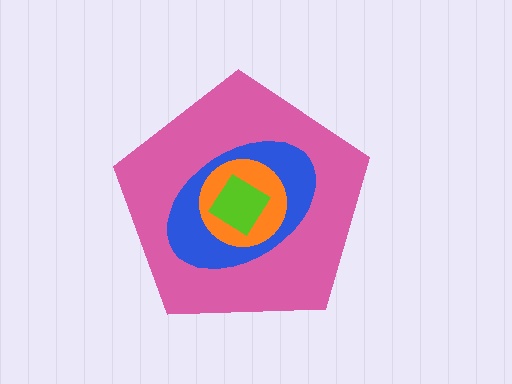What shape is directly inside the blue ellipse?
The orange circle.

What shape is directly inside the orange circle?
The lime diamond.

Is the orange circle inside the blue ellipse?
Yes.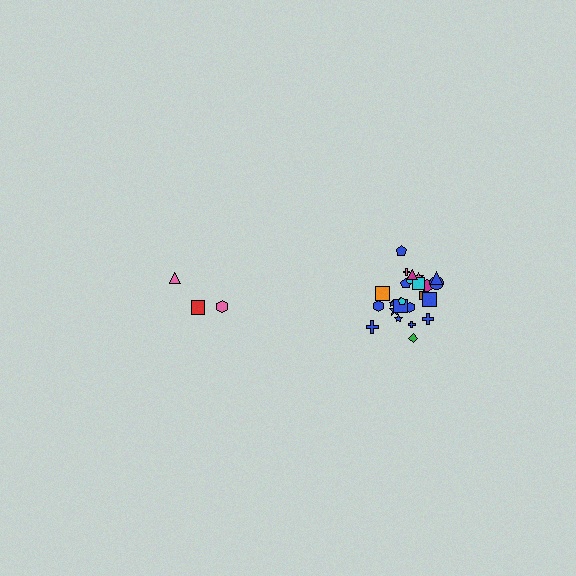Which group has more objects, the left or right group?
The right group.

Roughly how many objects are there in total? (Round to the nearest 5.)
Roughly 30 objects in total.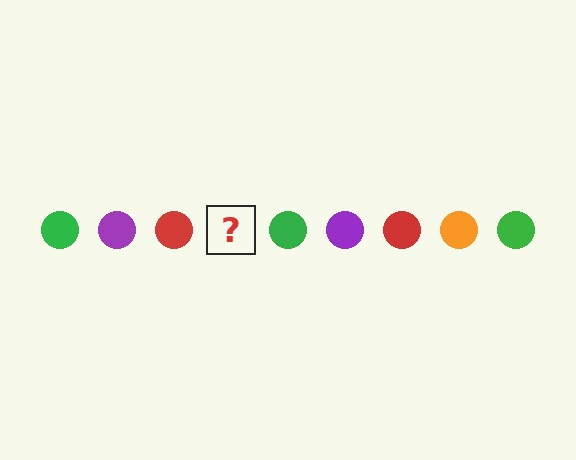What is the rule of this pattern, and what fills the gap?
The rule is that the pattern cycles through green, purple, red, orange circles. The gap should be filled with an orange circle.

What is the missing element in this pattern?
The missing element is an orange circle.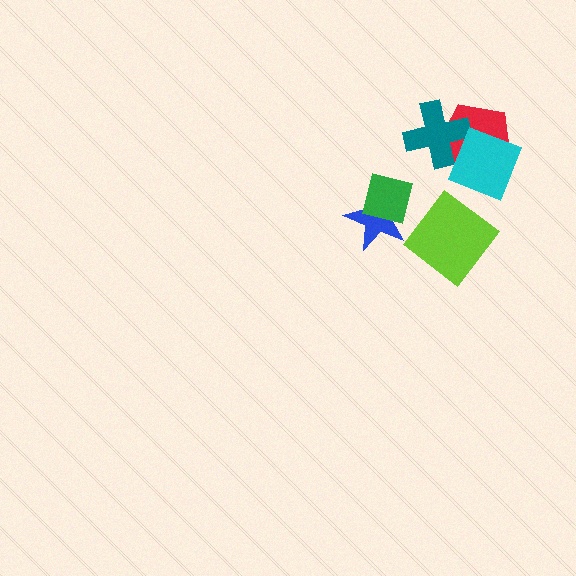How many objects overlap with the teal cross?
1 object overlaps with the teal cross.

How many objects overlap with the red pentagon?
2 objects overlap with the red pentagon.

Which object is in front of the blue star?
The green square is in front of the blue star.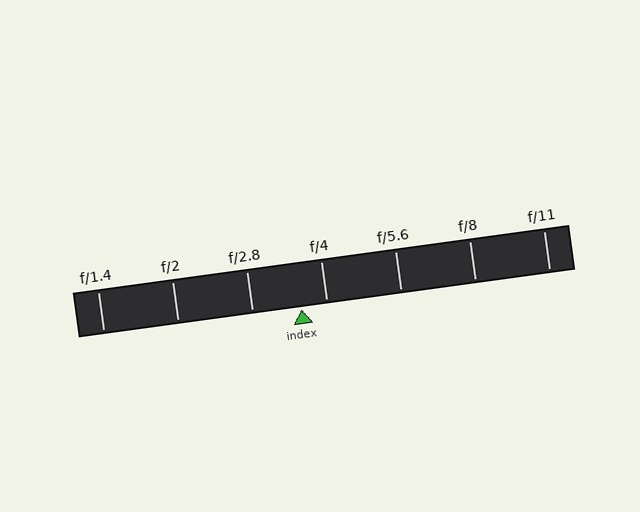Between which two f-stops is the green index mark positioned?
The index mark is between f/2.8 and f/4.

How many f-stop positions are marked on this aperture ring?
There are 7 f-stop positions marked.